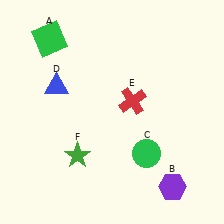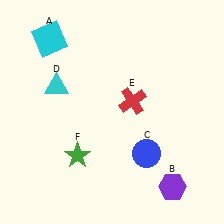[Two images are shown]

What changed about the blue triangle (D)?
In Image 1, D is blue. In Image 2, it changed to cyan.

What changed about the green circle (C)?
In Image 1, C is green. In Image 2, it changed to blue.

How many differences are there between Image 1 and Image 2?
There are 3 differences between the two images.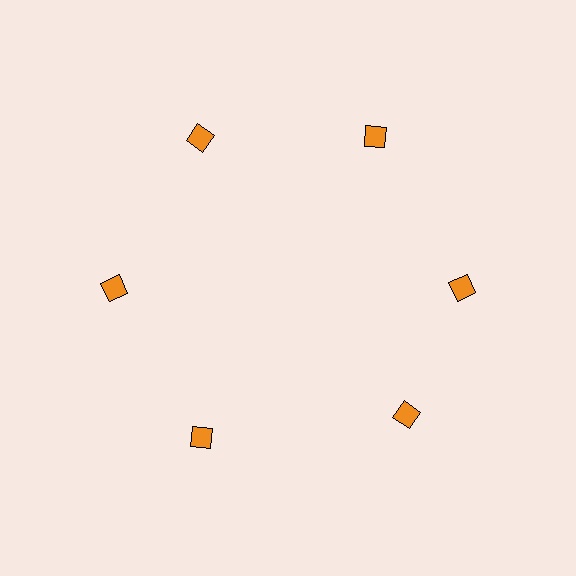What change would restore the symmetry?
The symmetry would be restored by rotating it back into even spacing with its neighbors so that all 6 squares sit at equal angles and equal distance from the center.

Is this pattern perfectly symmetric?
No. The 6 orange squares are arranged in a ring, but one element near the 5 o'clock position is rotated out of alignment along the ring, breaking the 6-fold rotational symmetry.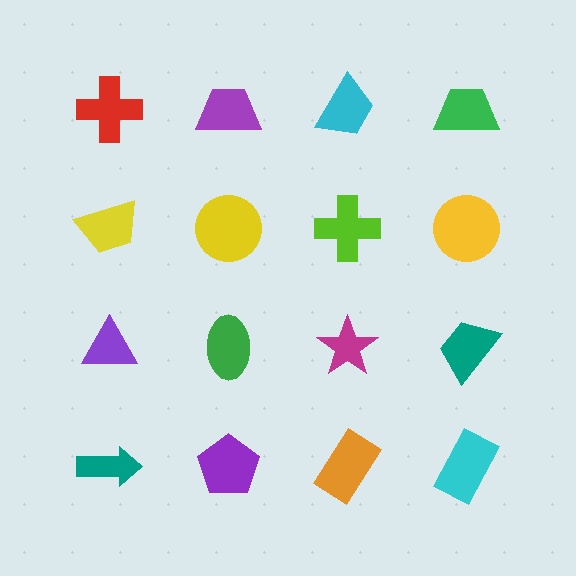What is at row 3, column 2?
A green ellipse.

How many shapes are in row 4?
4 shapes.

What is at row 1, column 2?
A purple trapezoid.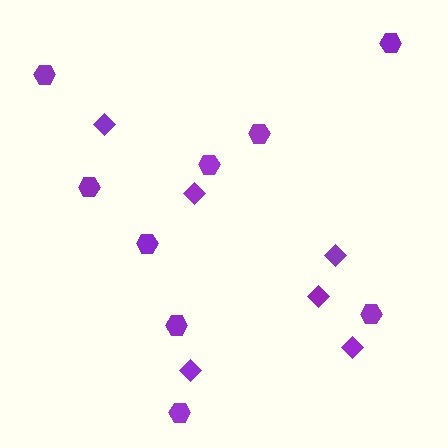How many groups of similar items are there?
There are 2 groups: one group of diamonds (6) and one group of hexagons (9).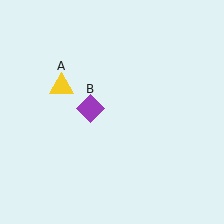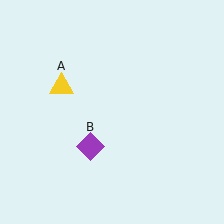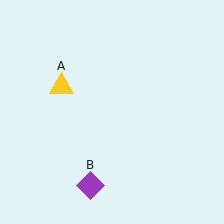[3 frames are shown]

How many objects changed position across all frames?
1 object changed position: purple diamond (object B).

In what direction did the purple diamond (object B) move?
The purple diamond (object B) moved down.